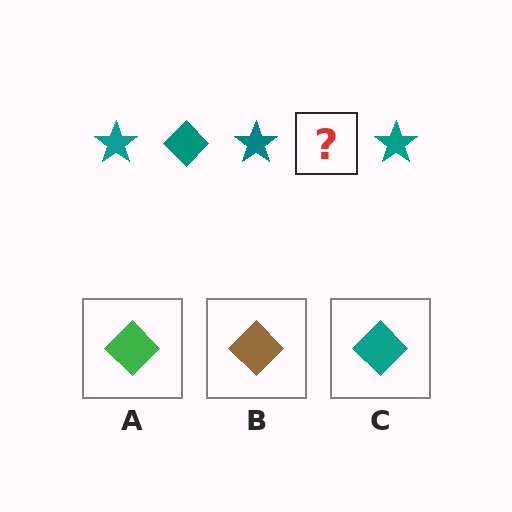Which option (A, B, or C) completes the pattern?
C.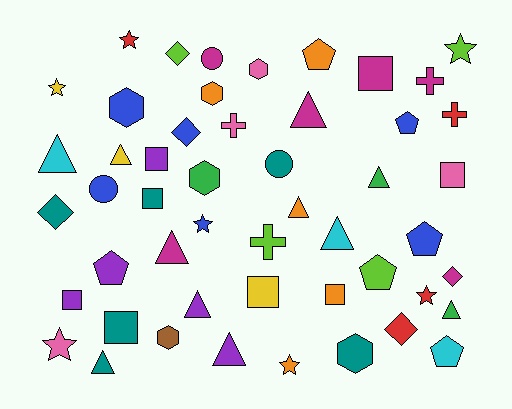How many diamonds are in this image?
There are 5 diamonds.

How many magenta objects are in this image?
There are 6 magenta objects.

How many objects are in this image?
There are 50 objects.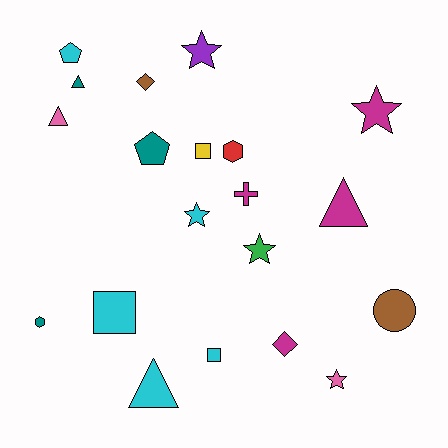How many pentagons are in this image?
There are 2 pentagons.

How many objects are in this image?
There are 20 objects.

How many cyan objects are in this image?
There are 5 cyan objects.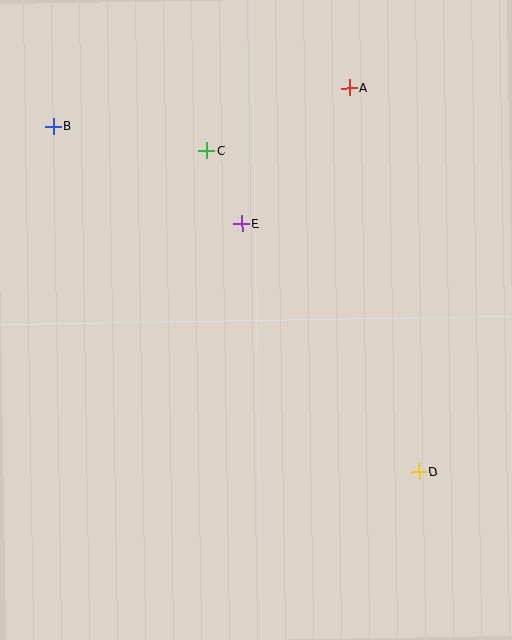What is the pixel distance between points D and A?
The distance between D and A is 390 pixels.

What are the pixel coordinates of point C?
Point C is at (207, 150).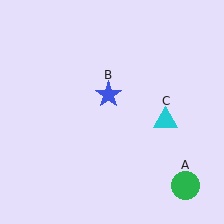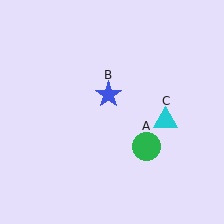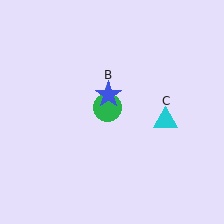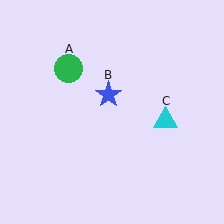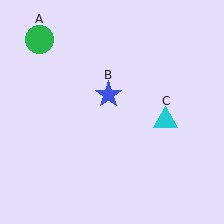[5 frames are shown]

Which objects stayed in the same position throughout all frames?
Blue star (object B) and cyan triangle (object C) remained stationary.